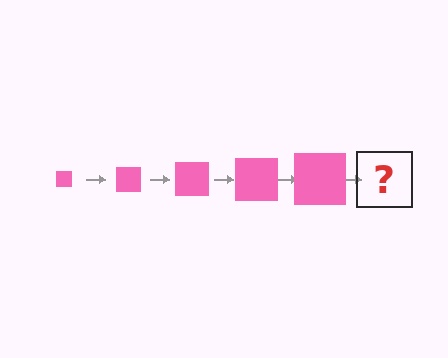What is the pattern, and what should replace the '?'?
The pattern is that the square gets progressively larger each step. The '?' should be a pink square, larger than the previous one.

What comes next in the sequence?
The next element should be a pink square, larger than the previous one.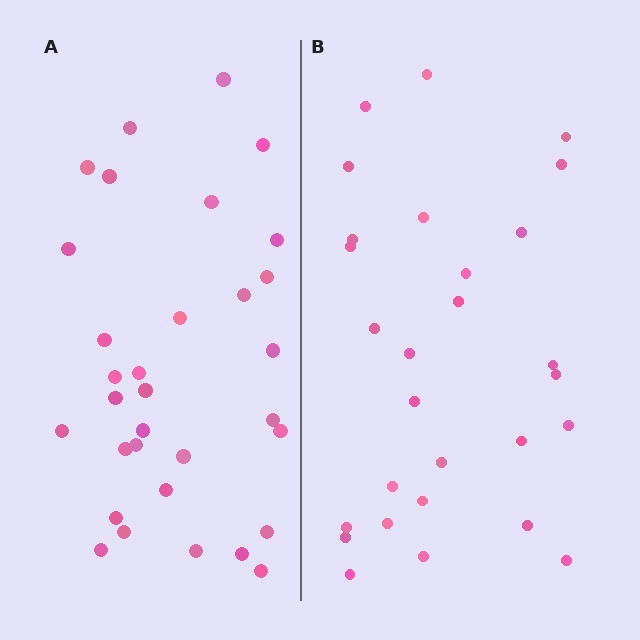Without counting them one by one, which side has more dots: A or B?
Region A (the left region) has more dots.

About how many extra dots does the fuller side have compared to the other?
Region A has about 4 more dots than region B.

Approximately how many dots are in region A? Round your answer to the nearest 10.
About 30 dots. (The exact count is 32, which rounds to 30.)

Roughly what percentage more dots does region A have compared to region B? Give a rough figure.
About 15% more.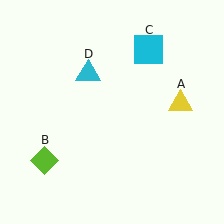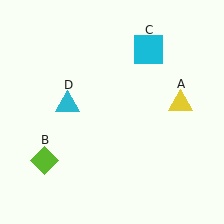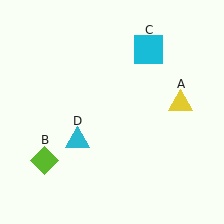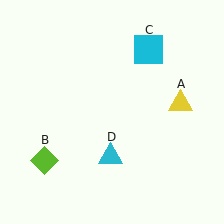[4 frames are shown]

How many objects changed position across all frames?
1 object changed position: cyan triangle (object D).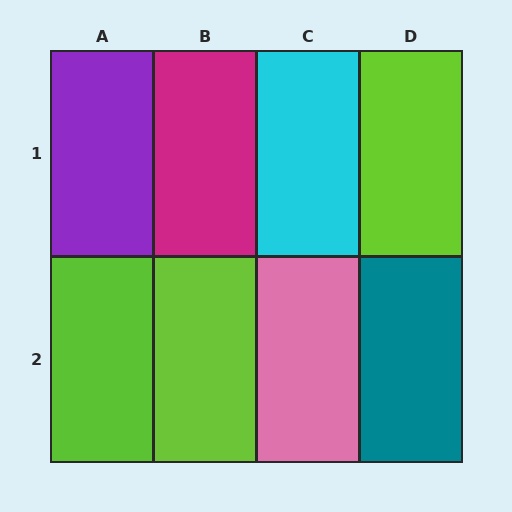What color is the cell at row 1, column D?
Lime.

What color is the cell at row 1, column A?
Purple.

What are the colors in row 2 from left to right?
Lime, lime, pink, teal.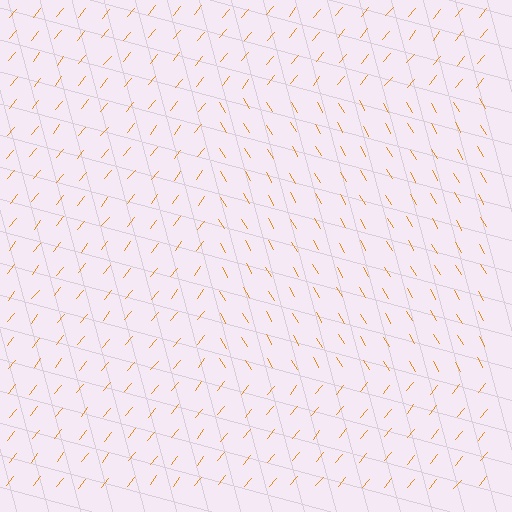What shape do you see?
I see a rectangle.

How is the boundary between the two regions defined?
The boundary is defined purely by a change in line orientation (approximately 70 degrees difference). All lines are the same color and thickness.